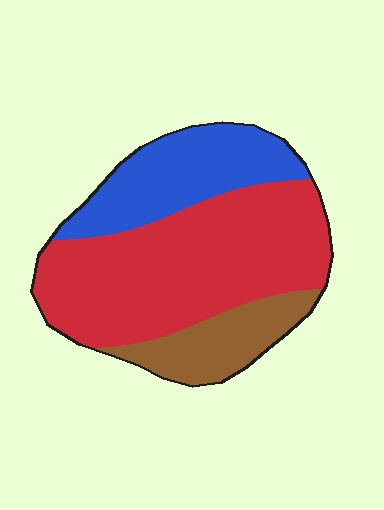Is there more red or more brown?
Red.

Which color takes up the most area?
Red, at roughly 55%.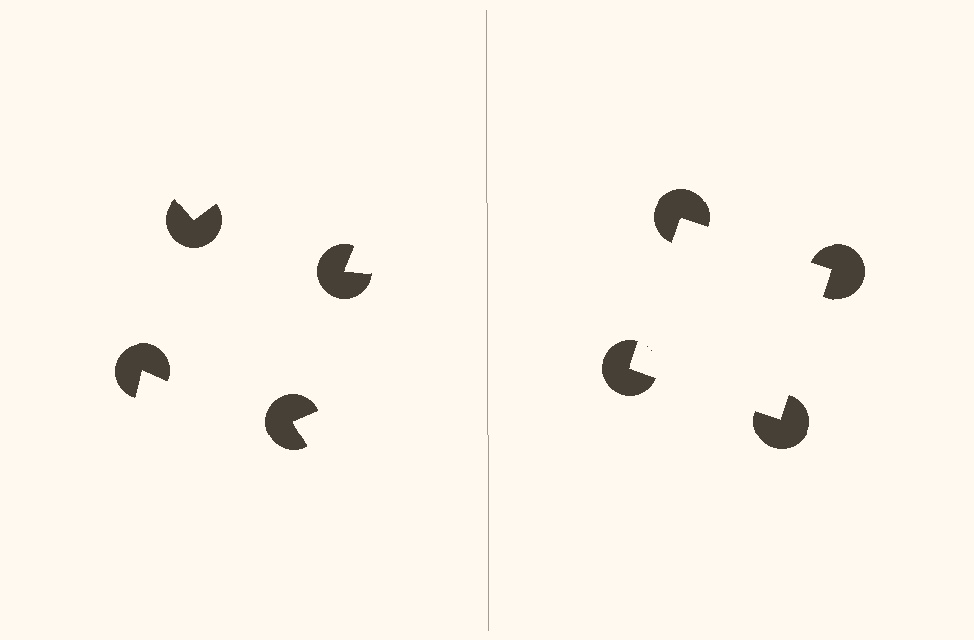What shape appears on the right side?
An illusory square.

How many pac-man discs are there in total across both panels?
8 — 4 on each side.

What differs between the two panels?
The pac-man discs are positioned identically on both sides; only the wedge orientations differ. On the right they align to a square; on the left they are misaligned.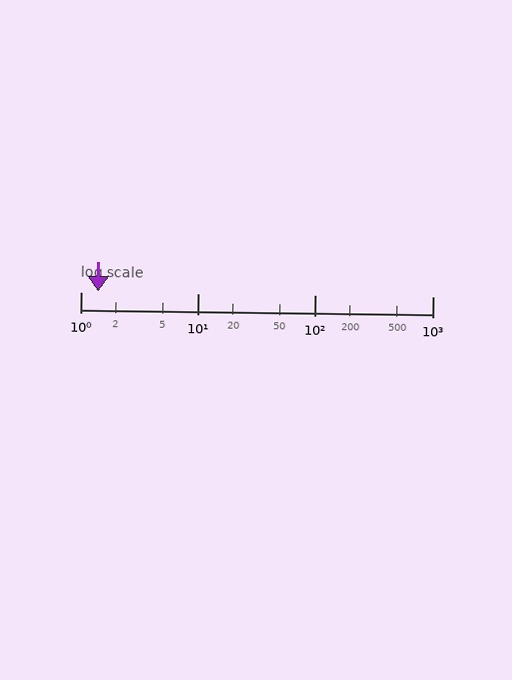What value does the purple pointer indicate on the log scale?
The pointer indicates approximately 1.4.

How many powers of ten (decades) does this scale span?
The scale spans 3 decades, from 1 to 1000.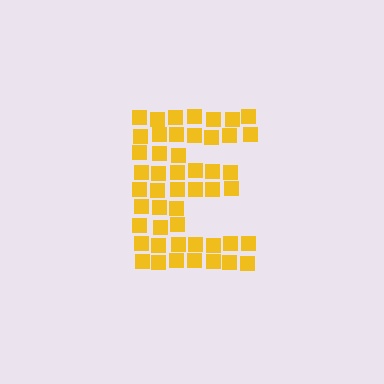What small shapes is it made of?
It is made of small squares.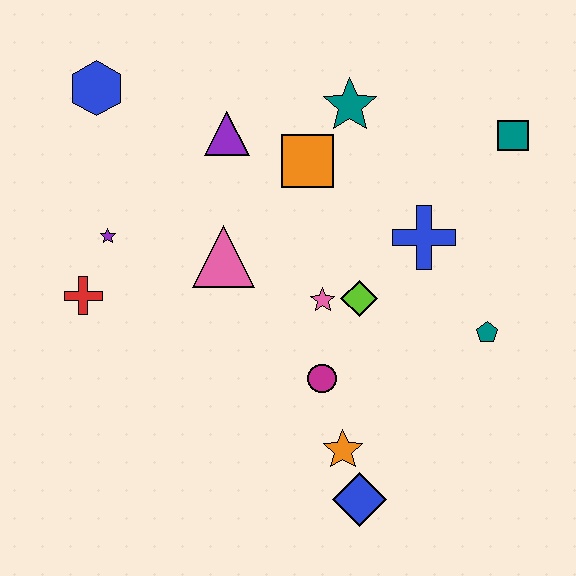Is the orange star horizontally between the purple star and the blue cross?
Yes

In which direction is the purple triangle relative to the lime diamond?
The purple triangle is above the lime diamond.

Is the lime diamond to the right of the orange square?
Yes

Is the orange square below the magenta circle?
No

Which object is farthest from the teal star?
The blue diamond is farthest from the teal star.